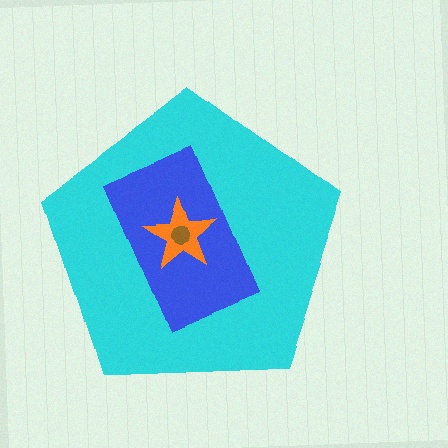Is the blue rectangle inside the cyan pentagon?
Yes.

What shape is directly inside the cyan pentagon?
The blue rectangle.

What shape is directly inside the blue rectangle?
The orange star.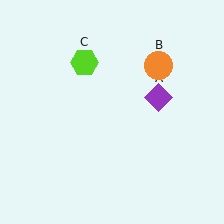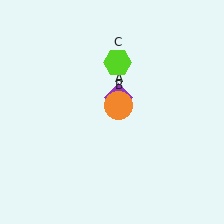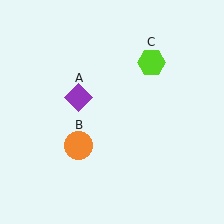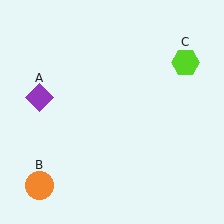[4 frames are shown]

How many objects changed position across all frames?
3 objects changed position: purple diamond (object A), orange circle (object B), lime hexagon (object C).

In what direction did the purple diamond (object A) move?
The purple diamond (object A) moved left.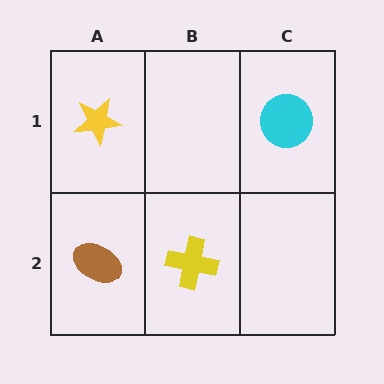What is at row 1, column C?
A cyan circle.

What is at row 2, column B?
A yellow cross.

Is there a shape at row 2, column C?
No, that cell is empty.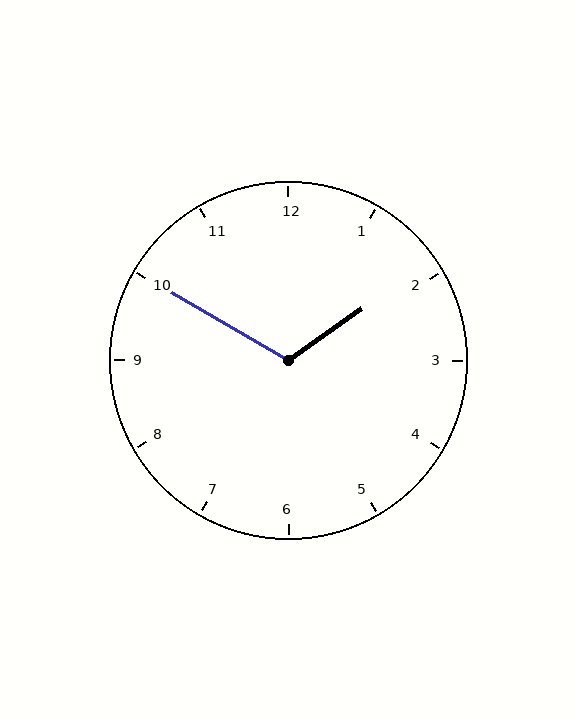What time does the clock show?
1:50.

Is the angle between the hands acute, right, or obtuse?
It is obtuse.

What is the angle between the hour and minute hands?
Approximately 115 degrees.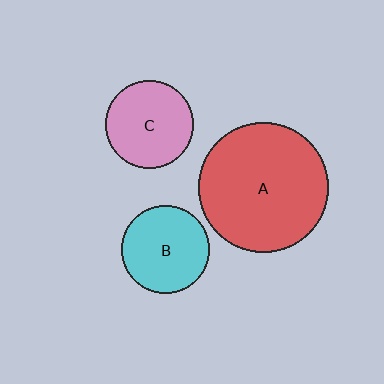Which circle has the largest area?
Circle A (red).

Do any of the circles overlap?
No, none of the circles overlap.